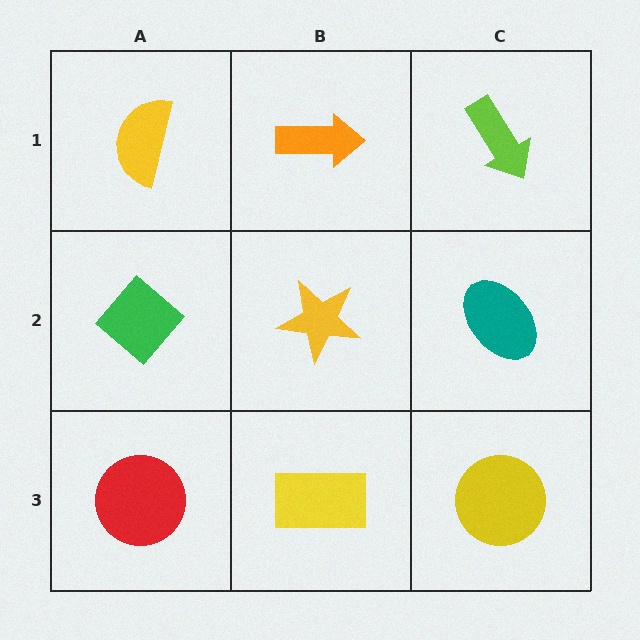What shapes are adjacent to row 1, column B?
A yellow star (row 2, column B), a yellow semicircle (row 1, column A), a lime arrow (row 1, column C).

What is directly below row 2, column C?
A yellow circle.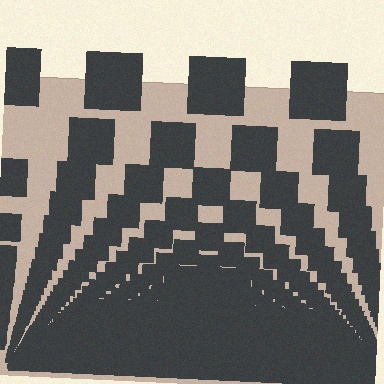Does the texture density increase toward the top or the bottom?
Density increases toward the bottom.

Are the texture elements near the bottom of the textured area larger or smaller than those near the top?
Smaller. The gradient is inverted — elements near the bottom are smaller and denser.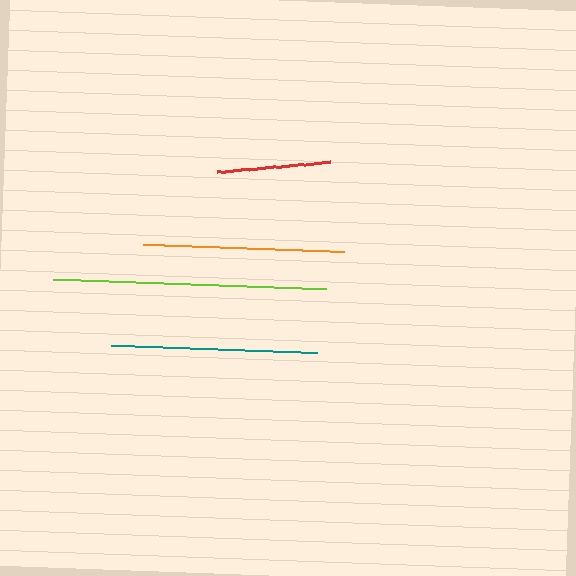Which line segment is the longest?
The lime line is the longest at approximately 273 pixels.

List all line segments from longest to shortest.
From longest to shortest: lime, teal, orange, red.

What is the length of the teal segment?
The teal segment is approximately 206 pixels long.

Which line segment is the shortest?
The red line is the shortest at approximately 113 pixels.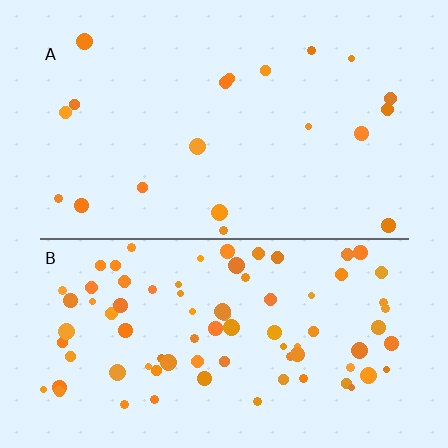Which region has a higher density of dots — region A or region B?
B (the bottom).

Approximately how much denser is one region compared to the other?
Approximately 4.2× — region B over region A.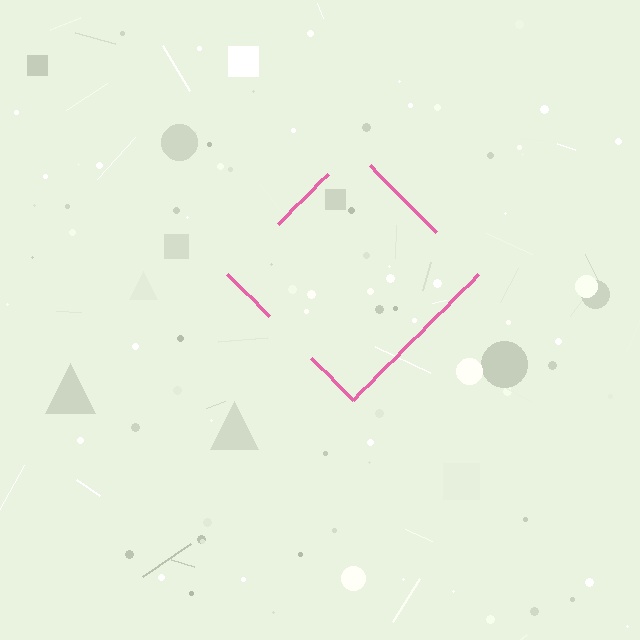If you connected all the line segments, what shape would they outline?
They would outline a diamond.